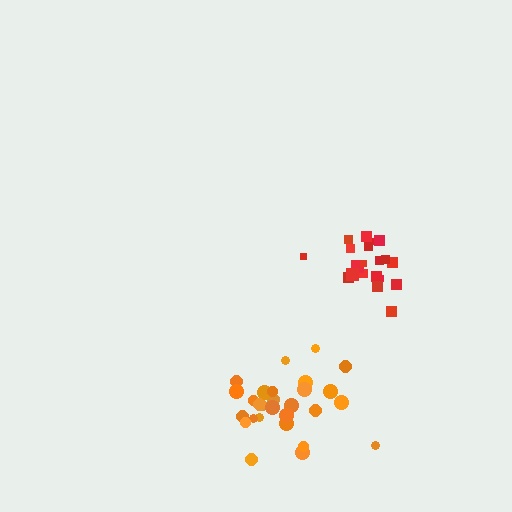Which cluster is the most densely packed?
Red.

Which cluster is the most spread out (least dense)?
Orange.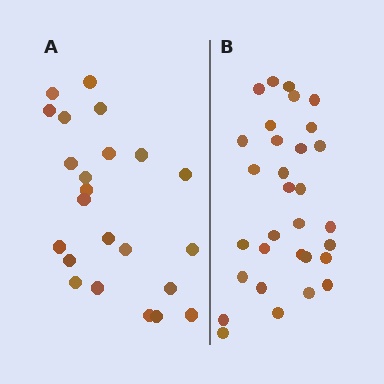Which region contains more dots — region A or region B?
Region B (the right region) has more dots.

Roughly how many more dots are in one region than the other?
Region B has roughly 8 or so more dots than region A.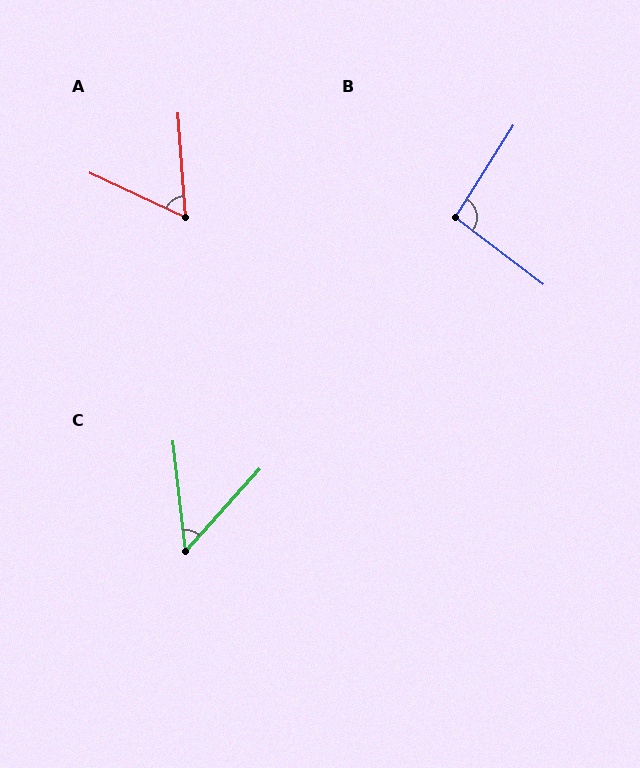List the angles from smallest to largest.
C (48°), A (61°), B (95°).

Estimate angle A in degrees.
Approximately 61 degrees.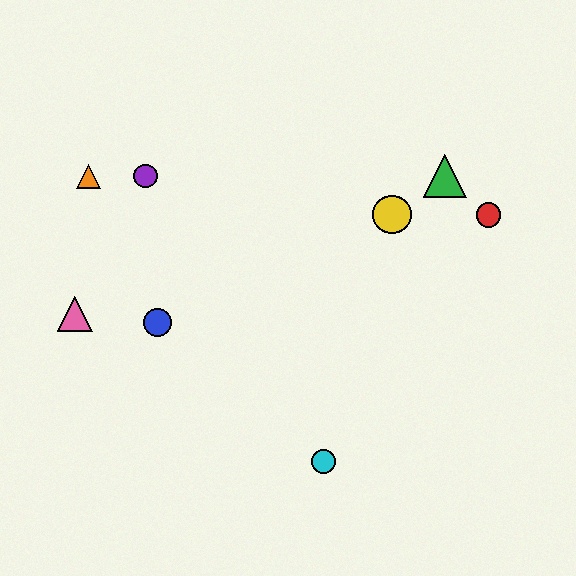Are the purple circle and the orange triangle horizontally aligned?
Yes, both are at y≈176.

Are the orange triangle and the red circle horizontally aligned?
No, the orange triangle is at y≈176 and the red circle is at y≈215.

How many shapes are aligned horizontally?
3 shapes (the green triangle, the purple circle, the orange triangle) are aligned horizontally.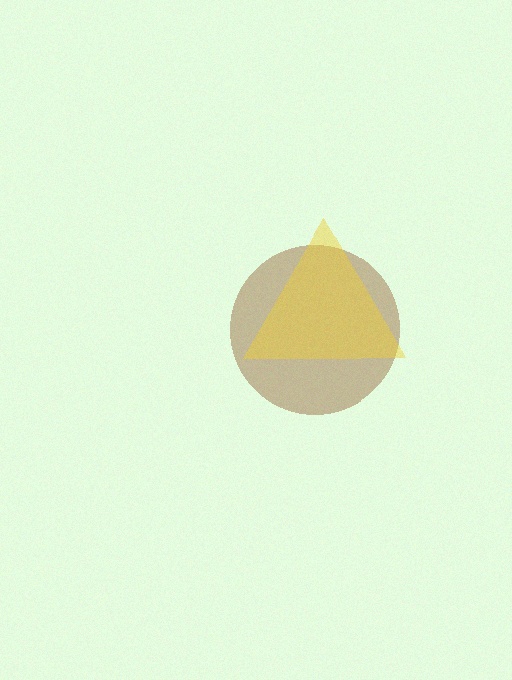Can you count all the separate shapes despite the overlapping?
Yes, there are 2 separate shapes.